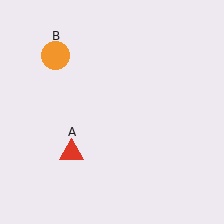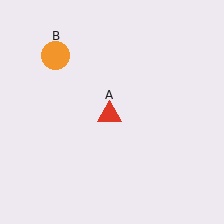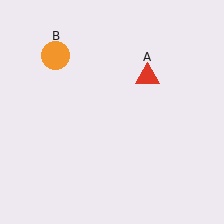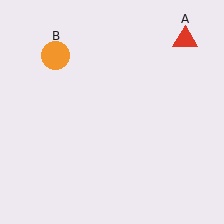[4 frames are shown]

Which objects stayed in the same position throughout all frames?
Orange circle (object B) remained stationary.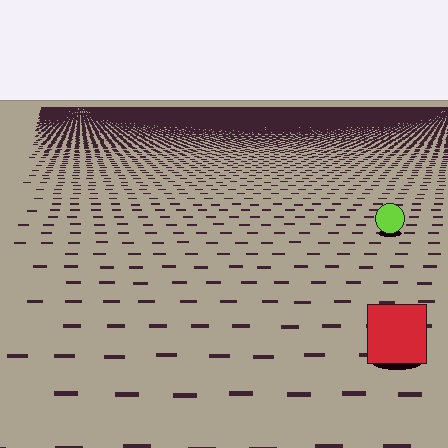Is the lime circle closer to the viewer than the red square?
No. The red square is closer — you can tell from the texture gradient: the ground texture is coarser near it.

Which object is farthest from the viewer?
The lime circle is farthest from the viewer. It appears smaller and the ground texture around it is denser.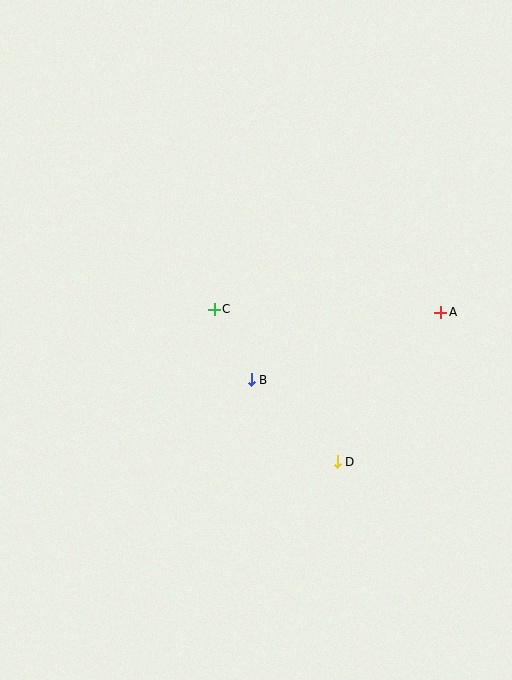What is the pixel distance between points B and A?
The distance between B and A is 201 pixels.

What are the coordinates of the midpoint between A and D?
The midpoint between A and D is at (389, 387).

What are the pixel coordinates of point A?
Point A is at (441, 312).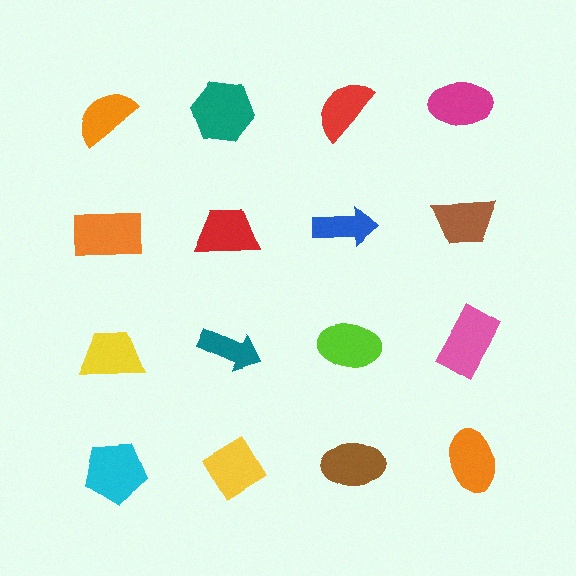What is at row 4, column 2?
A yellow diamond.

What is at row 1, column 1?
An orange semicircle.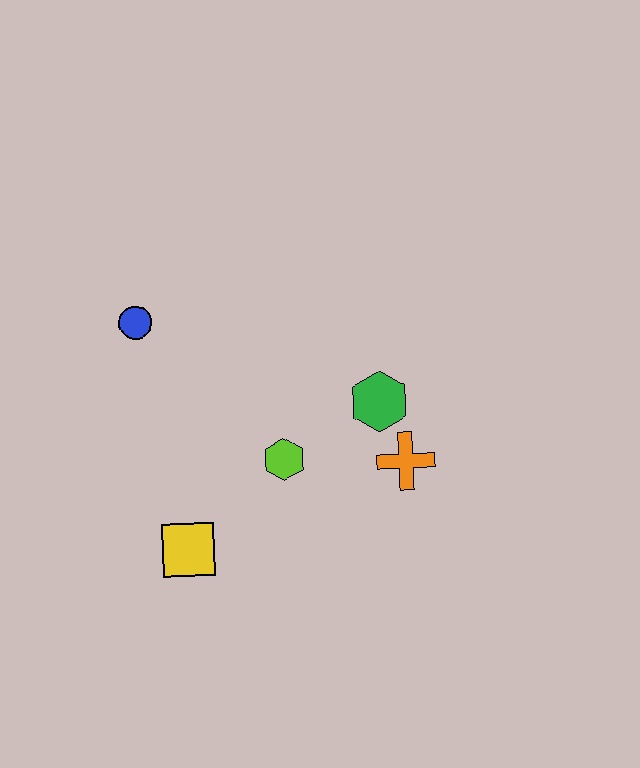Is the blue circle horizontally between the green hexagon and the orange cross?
No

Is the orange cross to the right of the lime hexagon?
Yes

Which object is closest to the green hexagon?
The orange cross is closest to the green hexagon.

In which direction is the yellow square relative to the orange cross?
The yellow square is to the left of the orange cross.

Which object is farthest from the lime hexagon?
The blue circle is farthest from the lime hexagon.